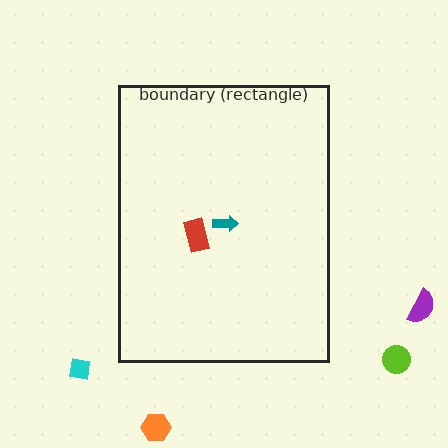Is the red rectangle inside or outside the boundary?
Inside.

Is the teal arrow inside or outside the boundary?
Inside.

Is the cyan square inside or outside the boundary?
Outside.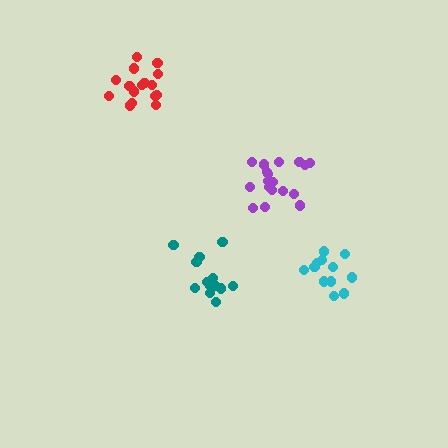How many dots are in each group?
Group 1: 16 dots, Group 2: 13 dots, Group 3: 12 dots, Group 4: 18 dots (59 total).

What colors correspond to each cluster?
The clusters are colored: red, teal, cyan, purple.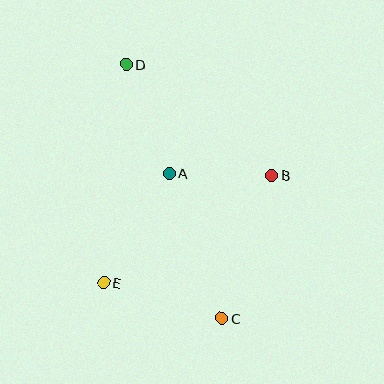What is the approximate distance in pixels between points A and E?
The distance between A and E is approximately 128 pixels.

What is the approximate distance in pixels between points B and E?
The distance between B and E is approximately 199 pixels.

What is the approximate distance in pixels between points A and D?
The distance between A and D is approximately 117 pixels.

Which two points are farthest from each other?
Points C and D are farthest from each other.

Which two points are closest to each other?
Points A and B are closest to each other.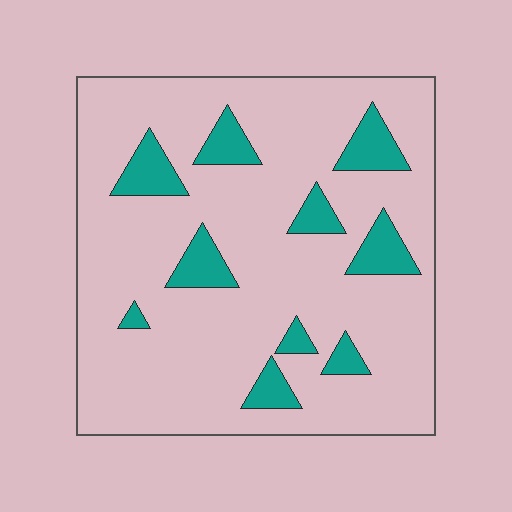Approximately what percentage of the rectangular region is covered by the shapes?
Approximately 15%.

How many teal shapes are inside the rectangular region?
10.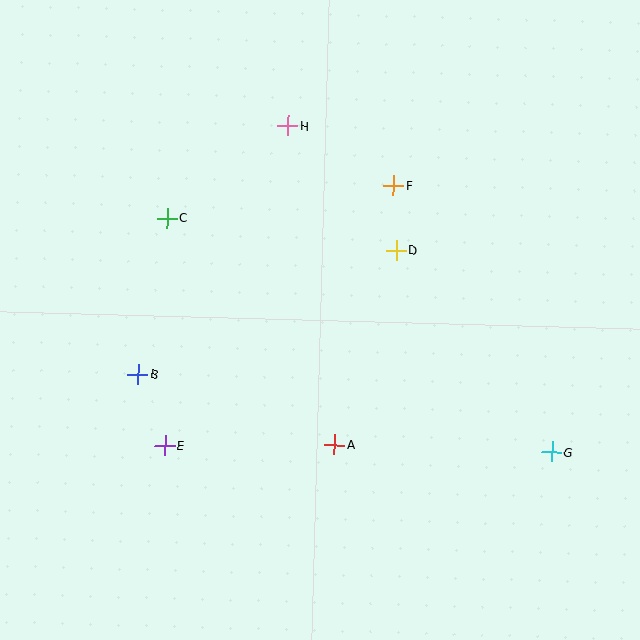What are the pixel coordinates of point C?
Point C is at (167, 218).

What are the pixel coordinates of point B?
Point B is at (138, 374).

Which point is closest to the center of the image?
Point D at (396, 250) is closest to the center.